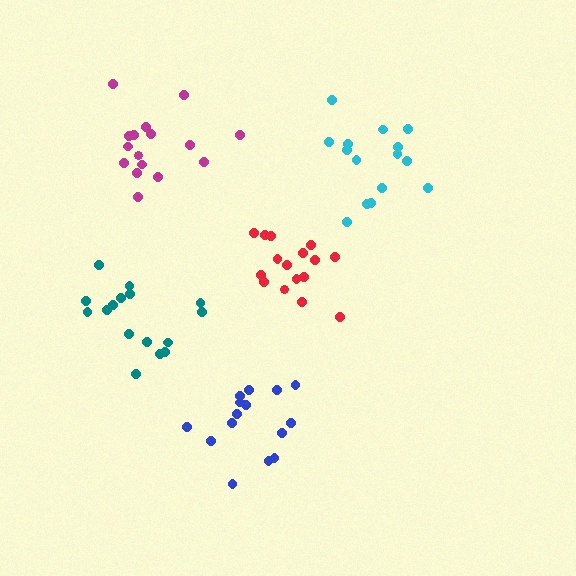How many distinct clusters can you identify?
There are 5 distinct clusters.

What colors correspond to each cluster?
The clusters are colored: cyan, red, blue, magenta, teal.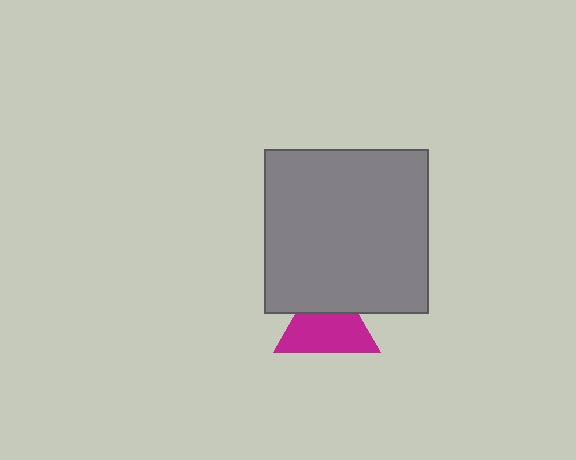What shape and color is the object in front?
The object in front is a gray square.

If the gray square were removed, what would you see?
You would see the complete magenta triangle.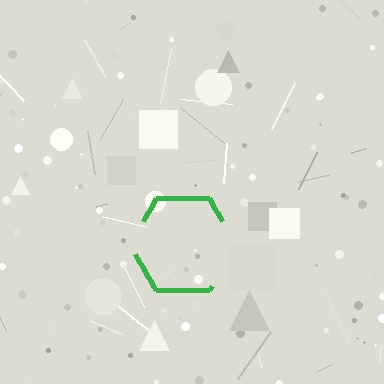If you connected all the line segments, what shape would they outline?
They would outline a hexagon.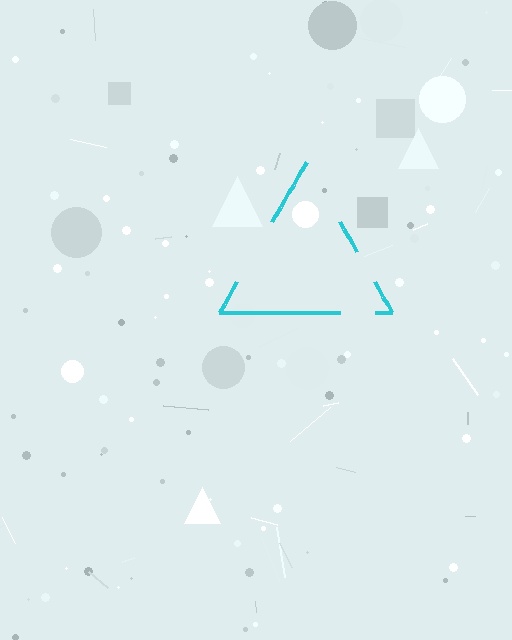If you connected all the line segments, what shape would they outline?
They would outline a triangle.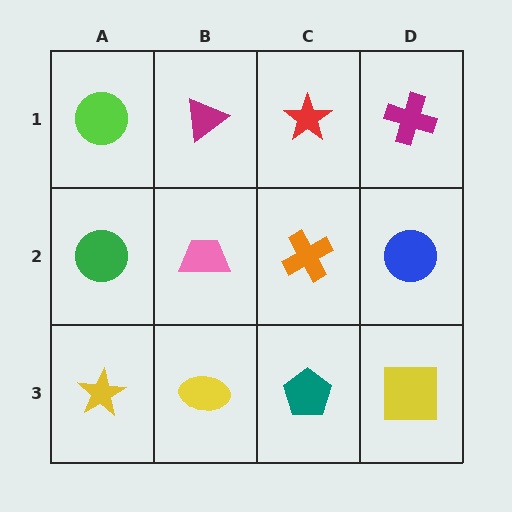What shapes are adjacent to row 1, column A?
A green circle (row 2, column A), a magenta triangle (row 1, column B).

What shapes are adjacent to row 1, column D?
A blue circle (row 2, column D), a red star (row 1, column C).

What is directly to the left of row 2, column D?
An orange cross.